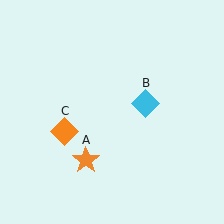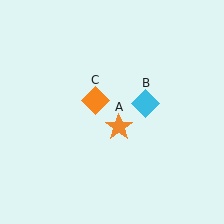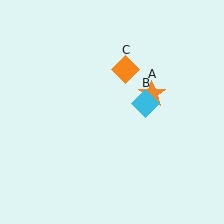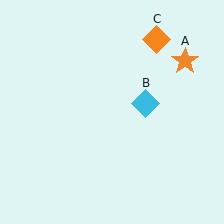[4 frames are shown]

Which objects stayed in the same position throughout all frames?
Cyan diamond (object B) remained stationary.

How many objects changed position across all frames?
2 objects changed position: orange star (object A), orange diamond (object C).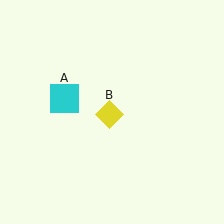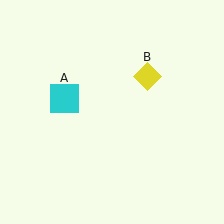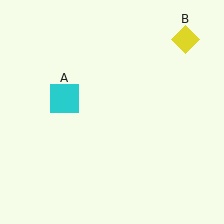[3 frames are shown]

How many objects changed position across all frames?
1 object changed position: yellow diamond (object B).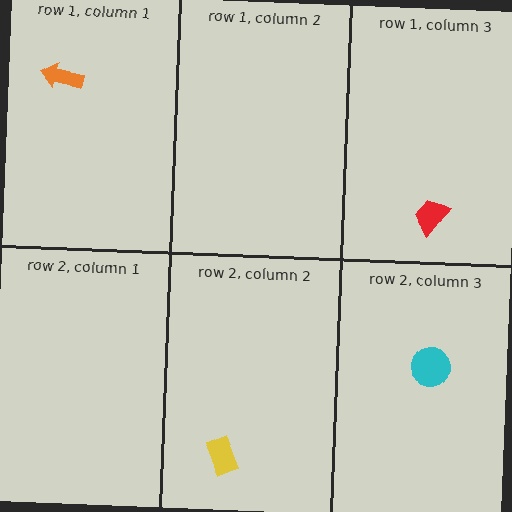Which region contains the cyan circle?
The row 2, column 3 region.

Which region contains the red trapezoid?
The row 1, column 3 region.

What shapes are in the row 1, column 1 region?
The orange arrow.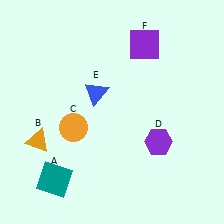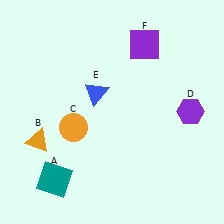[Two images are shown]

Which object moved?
The purple hexagon (D) moved right.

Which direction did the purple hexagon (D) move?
The purple hexagon (D) moved right.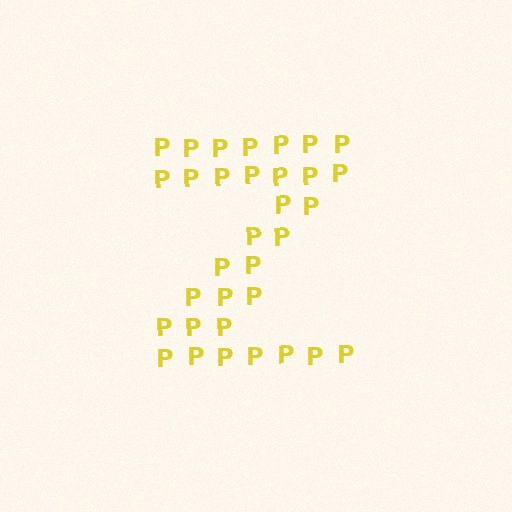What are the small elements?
The small elements are letter P's.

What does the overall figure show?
The overall figure shows the letter Z.